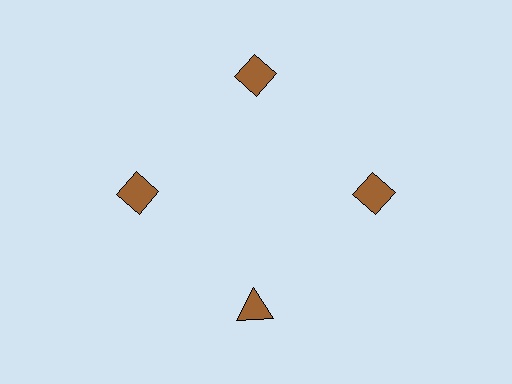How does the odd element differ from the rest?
It has a different shape: triangle instead of diamond.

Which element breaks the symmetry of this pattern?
The brown triangle at roughly the 6 o'clock position breaks the symmetry. All other shapes are brown diamonds.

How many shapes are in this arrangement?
There are 4 shapes arranged in a ring pattern.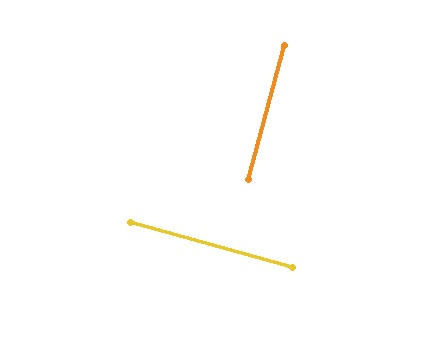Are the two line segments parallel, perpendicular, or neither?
Perpendicular — they meet at approximately 90°.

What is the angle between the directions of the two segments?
Approximately 90 degrees.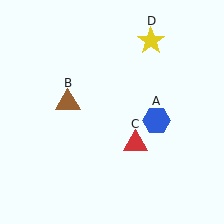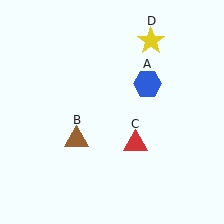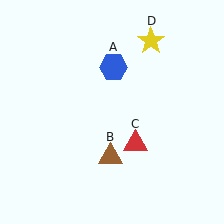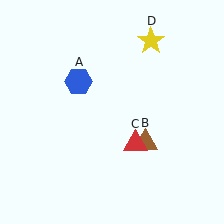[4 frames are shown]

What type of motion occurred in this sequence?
The blue hexagon (object A), brown triangle (object B) rotated counterclockwise around the center of the scene.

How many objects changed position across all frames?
2 objects changed position: blue hexagon (object A), brown triangle (object B).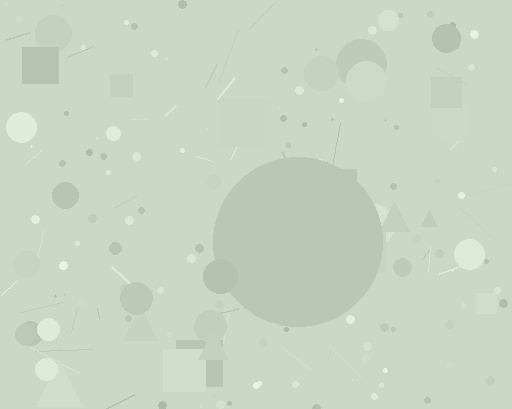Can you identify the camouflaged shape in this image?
The camouflaged shape is a circle.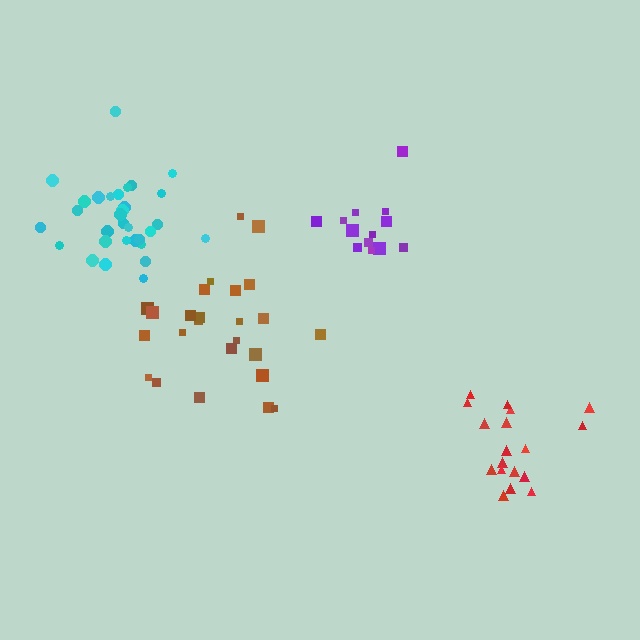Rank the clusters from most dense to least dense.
cyan, purple, red, brown.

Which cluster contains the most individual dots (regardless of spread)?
Cyan (31).